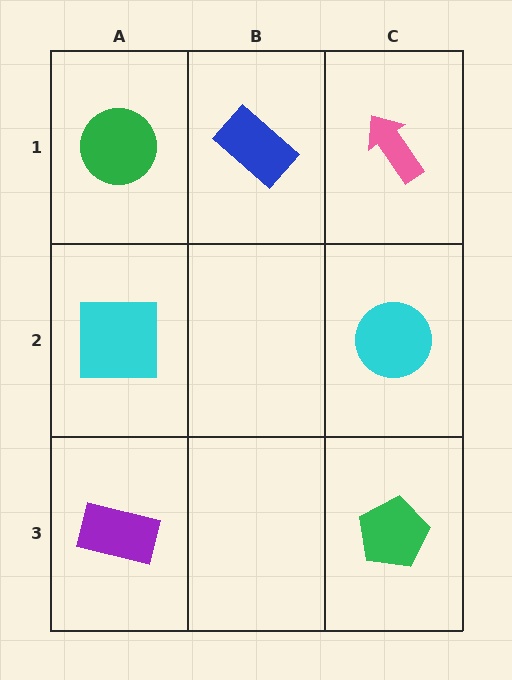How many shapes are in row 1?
3 shapes.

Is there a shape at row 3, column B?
No, that cell is empty.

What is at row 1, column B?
A blue rectangle.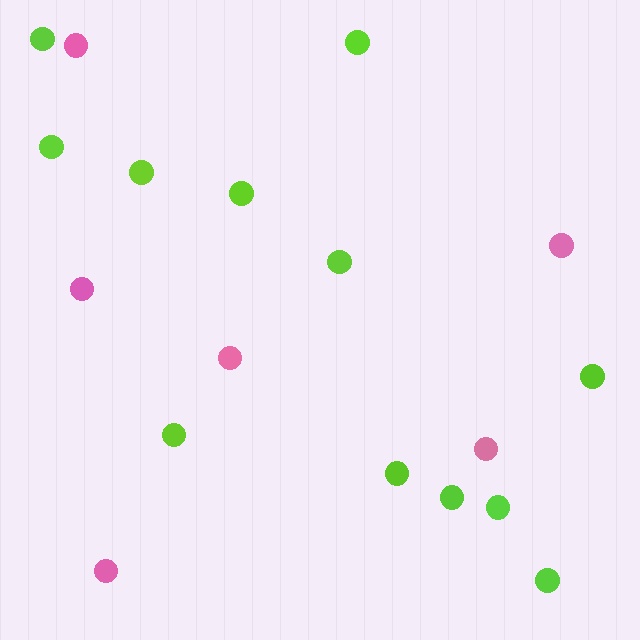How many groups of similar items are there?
There are 2 groups: one group of lime circles (12) and one group of pink circles (6).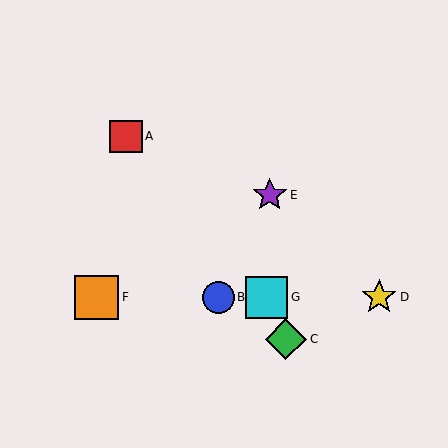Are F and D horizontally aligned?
Yes, both are at y≈297.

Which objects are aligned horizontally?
Objects B, D, F, G are aligned horizontally.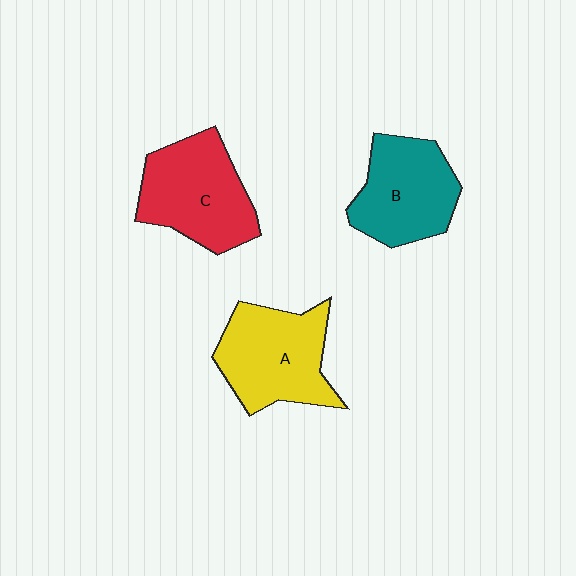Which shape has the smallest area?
Shape B (teal).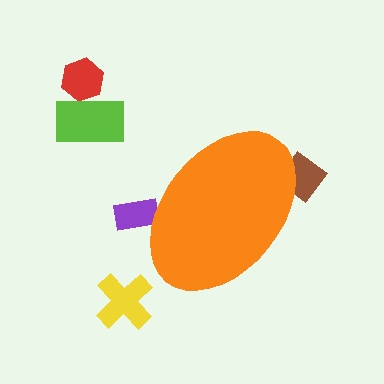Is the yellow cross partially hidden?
No, the yellow cross is fully visible.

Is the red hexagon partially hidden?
No, the red hexagon is fully visible.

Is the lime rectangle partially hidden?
No, the lime rectangle is fully visible.